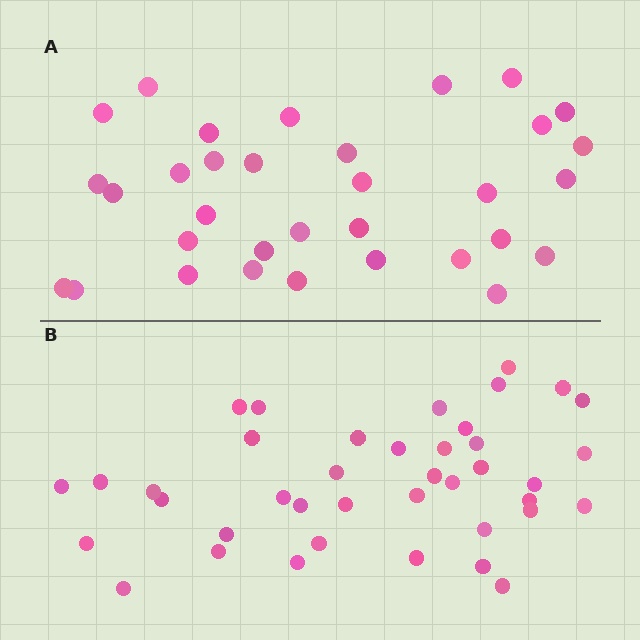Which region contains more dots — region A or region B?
Region B (the bottom region) has more dots.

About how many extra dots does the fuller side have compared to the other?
Region B has roughly 8 or so more dots than region A.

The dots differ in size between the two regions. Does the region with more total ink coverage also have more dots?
No. Region A has more total ink coverage because its dots are larger, but region B actually contains more individual dots. Total area can be misleading — the number of items is what matters here.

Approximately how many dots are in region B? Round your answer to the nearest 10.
About 40 dots.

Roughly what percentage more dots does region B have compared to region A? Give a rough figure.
About 20% more.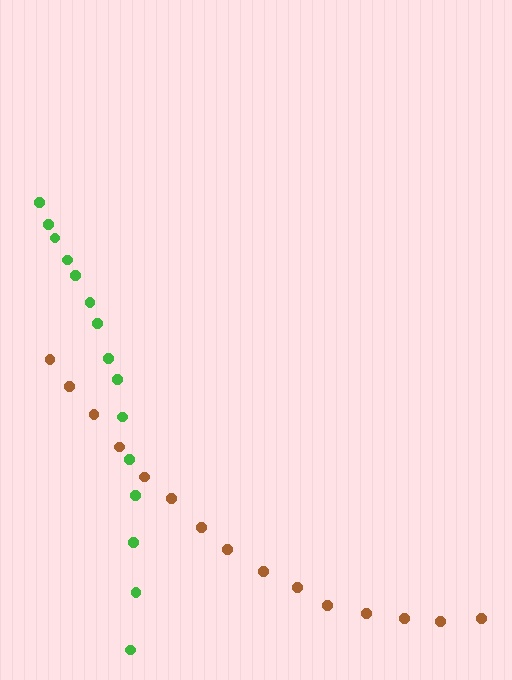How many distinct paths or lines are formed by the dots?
There are 2 distinct paths.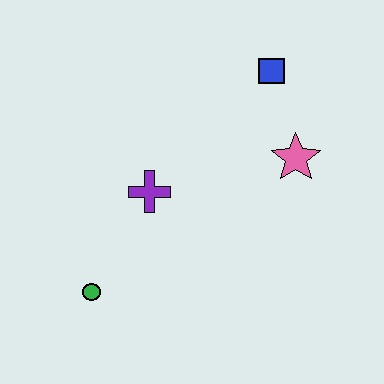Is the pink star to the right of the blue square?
Yes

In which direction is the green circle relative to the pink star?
The green circle is to the left of the pink star.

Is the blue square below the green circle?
No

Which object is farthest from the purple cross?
The blue square is farthest from the purple cross.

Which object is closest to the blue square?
The pink star is closest to the blue square.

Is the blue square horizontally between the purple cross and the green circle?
No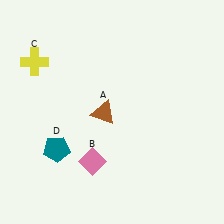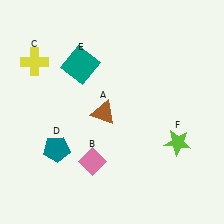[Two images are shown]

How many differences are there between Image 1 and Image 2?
There are 2 differences between the two images.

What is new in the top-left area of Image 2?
A teal square (E) was added in the top-left area of Image 2.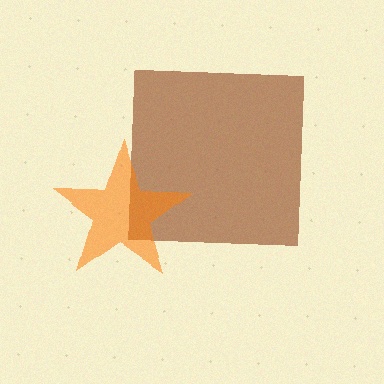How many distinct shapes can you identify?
There are 2 distinct shapes: a brown square, an orange star.